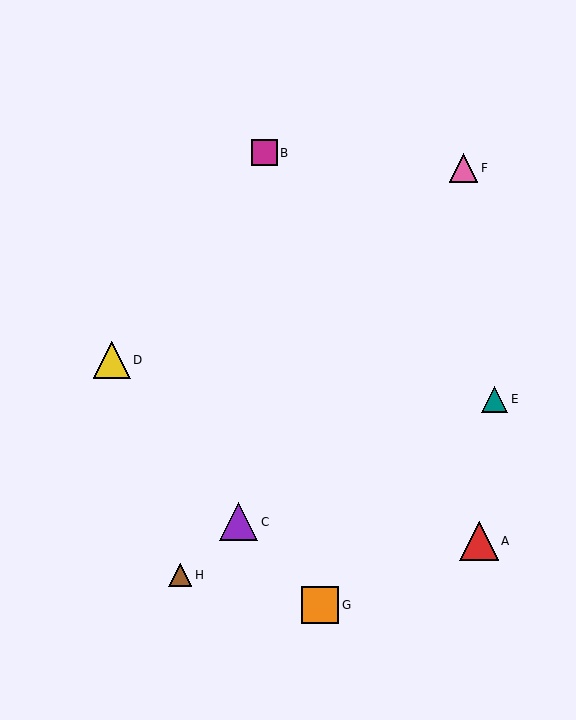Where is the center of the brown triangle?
The center of the brown triangle is at (180, 575).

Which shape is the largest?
The red triangle (labeled A) is the largest.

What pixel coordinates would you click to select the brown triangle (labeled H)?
Click at (180, 575) to select the brown triangle H.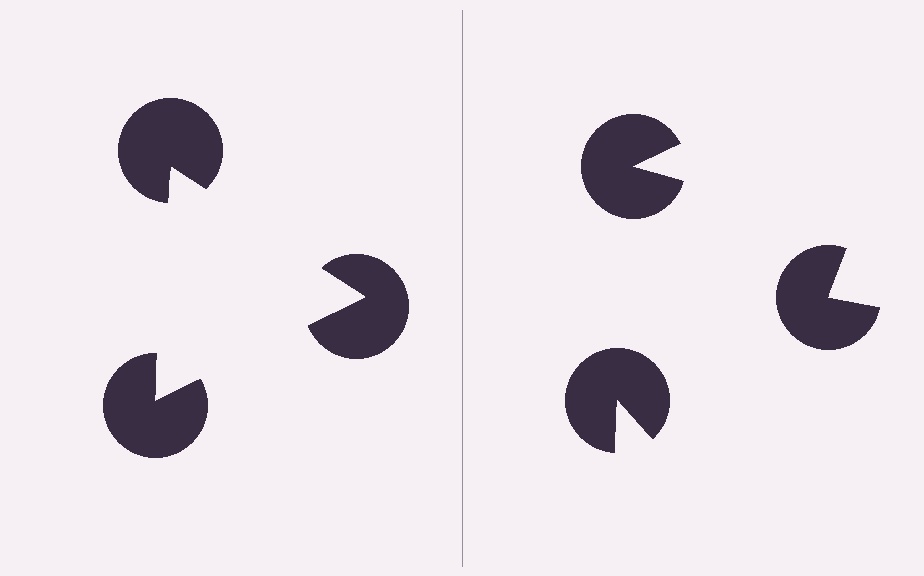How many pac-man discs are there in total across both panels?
6 — 3 on each side.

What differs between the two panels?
The pac-man discs are positioned identically on both sides; only the wedge orientations differ. On the left they align to a triangle; on the right they are misaligned.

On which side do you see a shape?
An illusory triangle appears on the left side. On the right side the wedge cuts are rotated, so no coherent shape forms.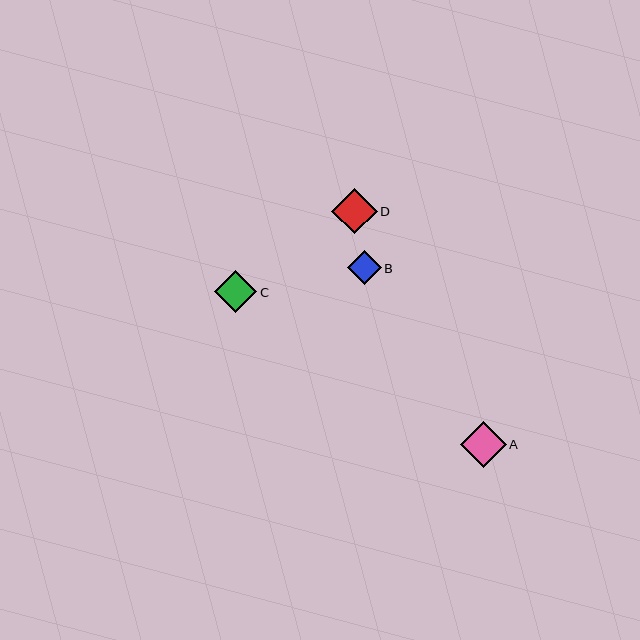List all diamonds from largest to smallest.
From largest to smallest: A, D, C, B.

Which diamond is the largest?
Diamond A is the largest with a size of approximately 46 pixels.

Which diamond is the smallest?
Diamond B is the smallest with a size of approximately 34 pixels.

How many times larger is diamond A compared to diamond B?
Diamond A is approximately 1.4 times the size of diamond B.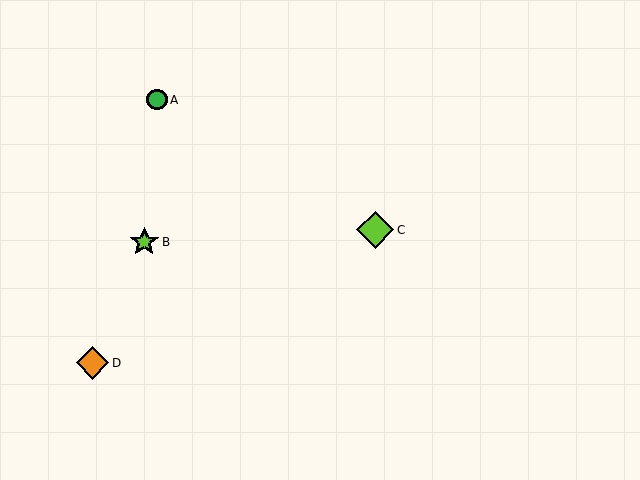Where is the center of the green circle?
The center of the green circle is at (157, 100).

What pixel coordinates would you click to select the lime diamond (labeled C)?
Click at (375, 230) to select the lime diamond C.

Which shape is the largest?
The lime diamond (labeled C) is the largest.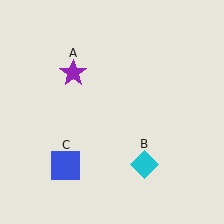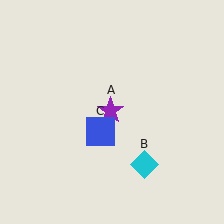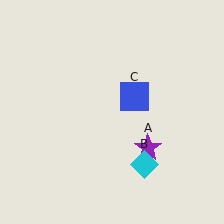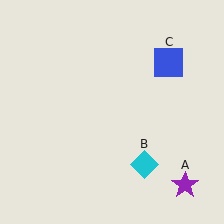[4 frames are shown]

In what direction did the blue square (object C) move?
The blue square (object C) moved up and to the right.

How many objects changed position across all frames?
2 objects changed position: purple star (object A), blue square (object C).